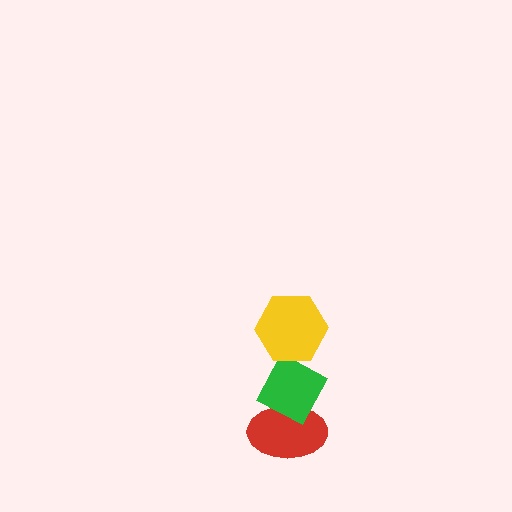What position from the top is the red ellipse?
The red ellipse is 3rd from the top.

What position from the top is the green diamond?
The green diamond is 2nd from the top.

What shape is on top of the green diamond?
The yellow hexagon is on top of the green diamond.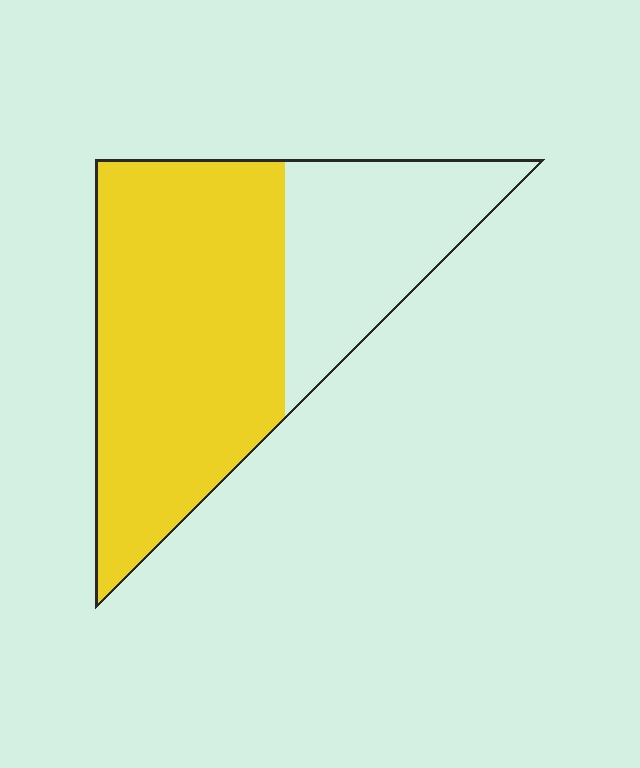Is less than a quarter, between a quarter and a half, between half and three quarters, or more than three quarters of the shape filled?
Between half and three quarters.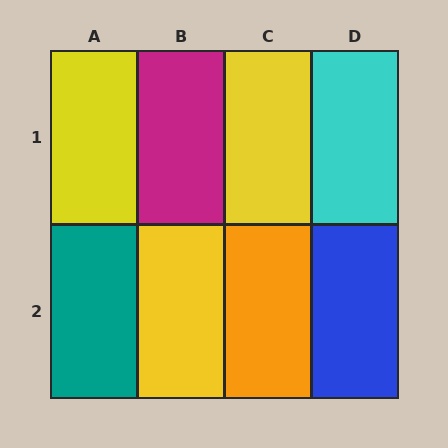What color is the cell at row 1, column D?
Cyan.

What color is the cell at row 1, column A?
Yellow.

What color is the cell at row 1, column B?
Magenta.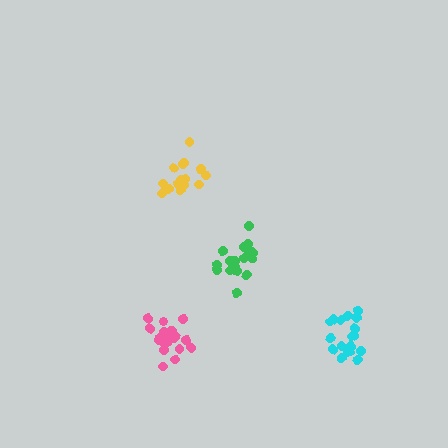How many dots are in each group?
Group 1: 19 dots, Group 2: 20 dots, Group 3: 15 dots, Group 4: 18 dots (72 total).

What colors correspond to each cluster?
The clusters are colored: pink, green, yellow, cyan.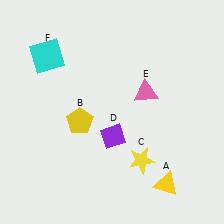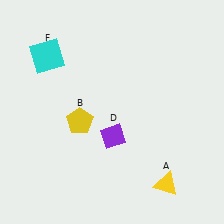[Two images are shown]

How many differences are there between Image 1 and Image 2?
There are 2 differences between the two images.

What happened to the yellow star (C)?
The yellow star (C) was removed in Image 2. It was in the bottom-right area of Image 1.